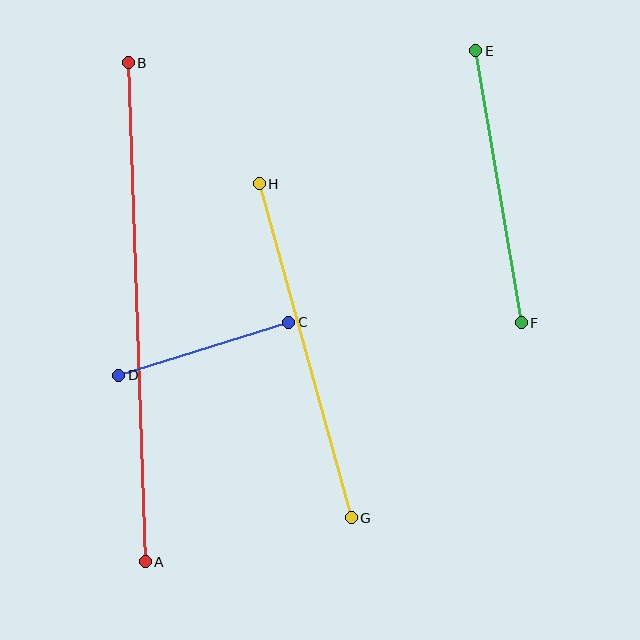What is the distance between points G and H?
The distance is approximately 346 pixels.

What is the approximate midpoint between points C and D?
The midpoint is at approximately (204, 349) pixels.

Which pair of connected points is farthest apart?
Points A and B are farthest apart.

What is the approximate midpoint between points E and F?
The midpoint is at approximately (499, 187) pixels.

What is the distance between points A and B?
The distance is approximately 499 pixels.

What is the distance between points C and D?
The distance is approximately 178 pixels.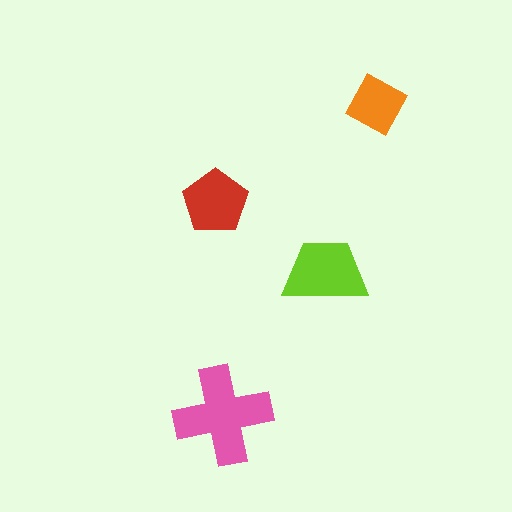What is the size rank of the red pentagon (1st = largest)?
3rd.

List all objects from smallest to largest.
The orange diamond, the red pentagon, the lime trapezoid, the pink cross.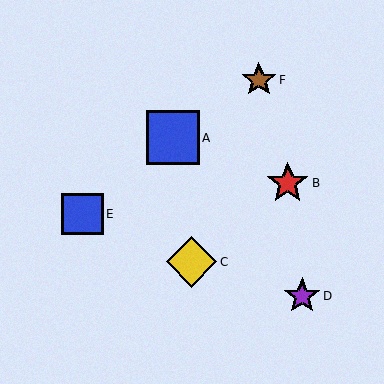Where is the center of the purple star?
The center of the purple star is at (302, 296).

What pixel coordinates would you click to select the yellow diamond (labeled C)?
Click at (191, 262) to select the yellow diamond C.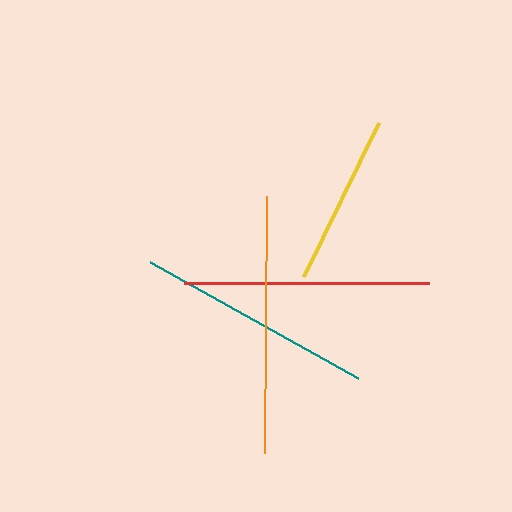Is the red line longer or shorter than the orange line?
The orange line is longer than the red line.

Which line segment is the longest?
The orange line is the longest at approximately 258 pixels.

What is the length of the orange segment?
The orange segment is approximately 258 pixels long.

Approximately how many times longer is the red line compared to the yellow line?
The red line is approximately 1.4 times the length of the yellow line.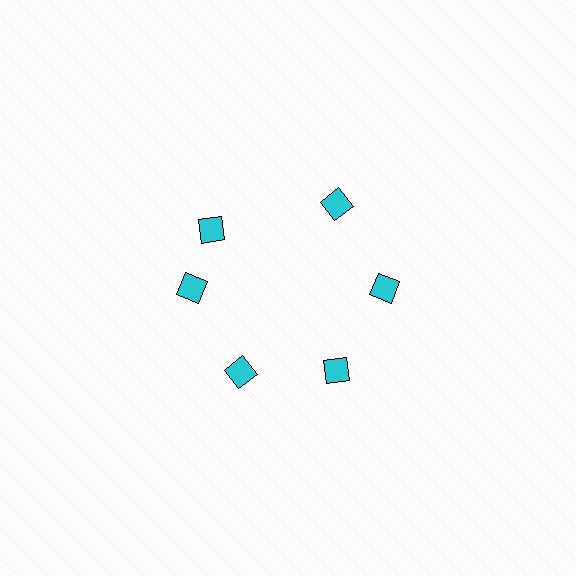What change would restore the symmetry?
The symmetry would be restored by rotating it back into even spacing with its neighbors so that all 6 diamonds sit at equal angles and equal distance from the center.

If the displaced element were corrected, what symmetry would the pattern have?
It would have 6-fold rotational symmetry — the pattern would map onto itself every 60 degrees.